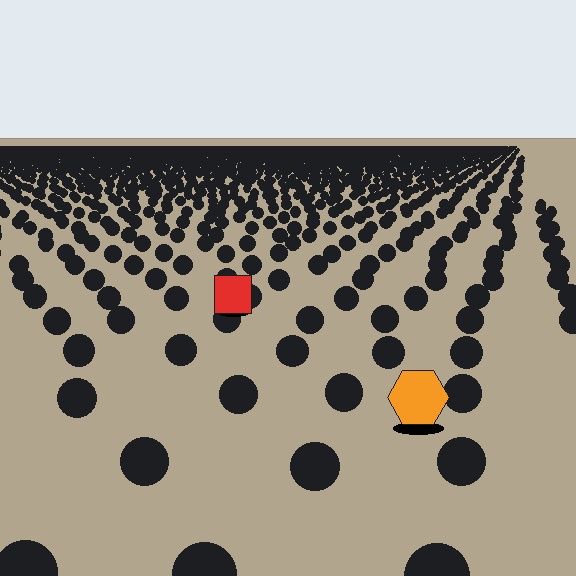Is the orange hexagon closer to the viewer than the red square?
Yes. The orange hexagon is closer — you can tell from the texture gradient: the ground texture is coarser near it.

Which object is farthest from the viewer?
The red square is farthest from the viewer. It appears smaller and the ground texture around it is denser.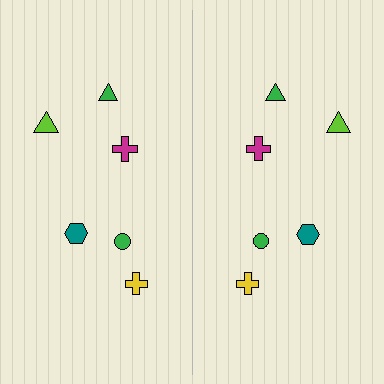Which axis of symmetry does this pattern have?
The pattern has a vertical axis of symmetry running through the center of the image.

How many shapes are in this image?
There are 12 shapes in this image.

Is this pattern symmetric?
Yes, this pattern has bilateral (reflection) symmetry.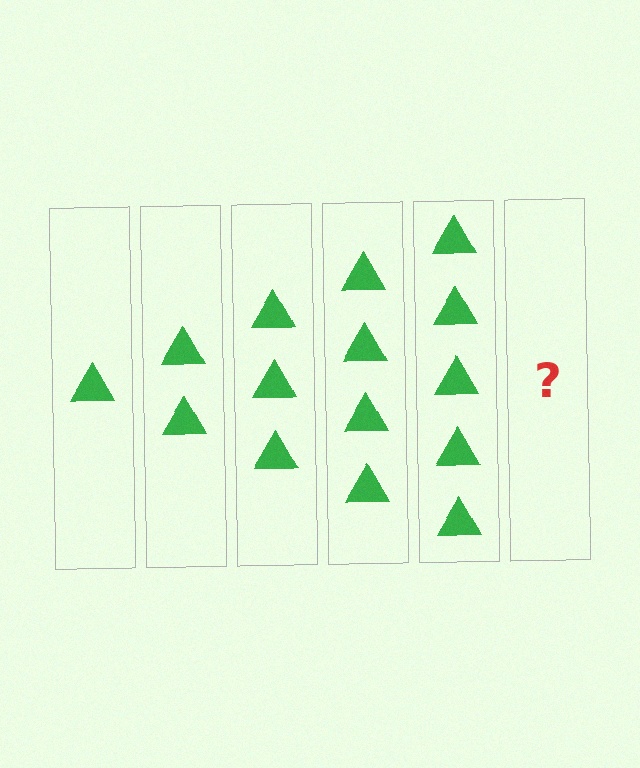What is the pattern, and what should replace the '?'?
The pattern is that each step adds one more triangle. The '?' should be 6 triangles.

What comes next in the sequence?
The next element should be 6 triangles.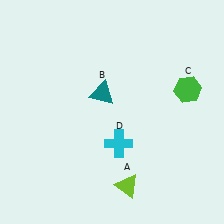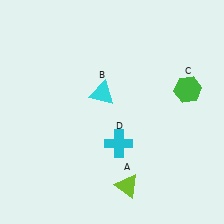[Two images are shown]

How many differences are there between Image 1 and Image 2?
There is 1 difference between the two images.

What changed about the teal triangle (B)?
In Image 1, B is teal. In Image 2, it changed to cyan.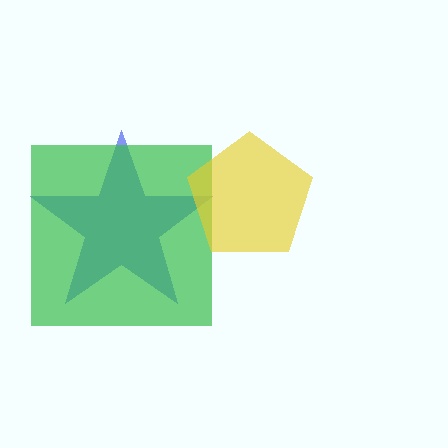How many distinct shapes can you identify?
There are 3 distinct shapes: a blue star, a green square, a yellow pentagon.